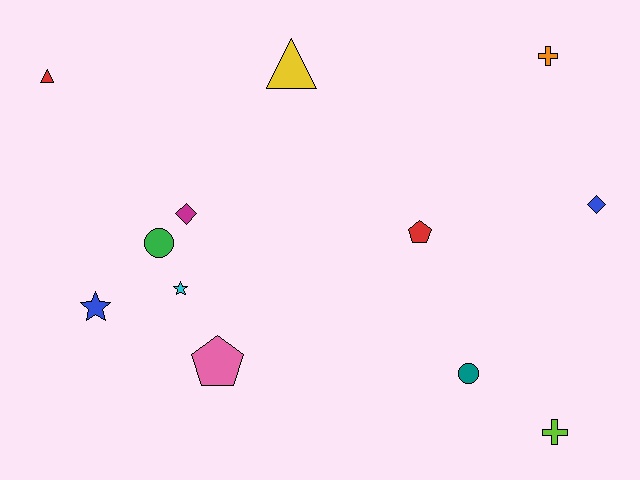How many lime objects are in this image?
There is 1 lime object.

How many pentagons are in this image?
There are 2 pentagons.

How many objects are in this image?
There are 12 objects.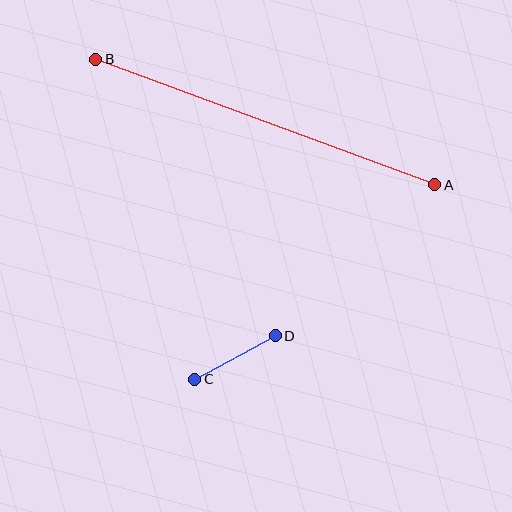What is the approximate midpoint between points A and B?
The midpoint is at approximately (265, 122) pixels.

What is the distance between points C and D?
The distance is approximately 91 pixels.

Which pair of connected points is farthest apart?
Points A and B are farthest apart.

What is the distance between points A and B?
The distance is approximately 361 pixels.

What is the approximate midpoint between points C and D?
The midpoint is at approximately (235, 357) pixels.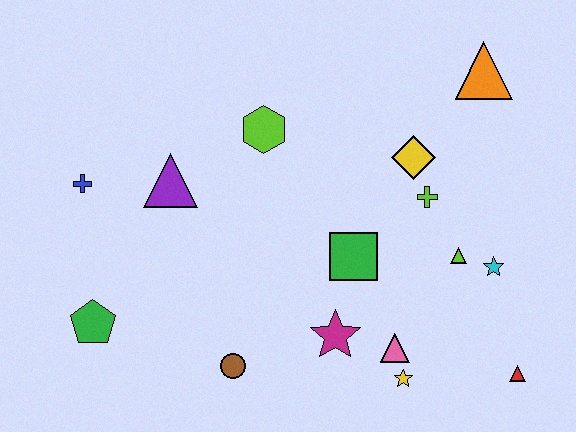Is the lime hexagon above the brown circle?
Yes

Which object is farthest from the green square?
The blue cross is farthest from the green square.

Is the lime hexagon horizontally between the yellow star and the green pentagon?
Yes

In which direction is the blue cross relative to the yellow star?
The blue cross is to the left of the yellow star.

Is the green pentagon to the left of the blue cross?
No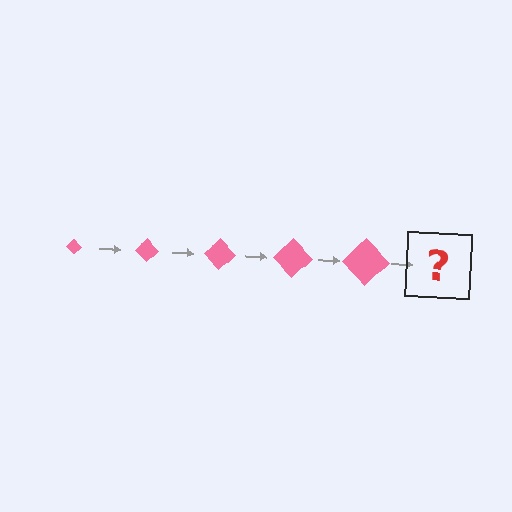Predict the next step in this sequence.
The next step is a pink diamond, larger than the previous one.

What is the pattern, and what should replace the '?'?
The pattern is that the diamond gets progressively larger each step. The '?' should be a pink diamond, larger than the previous one.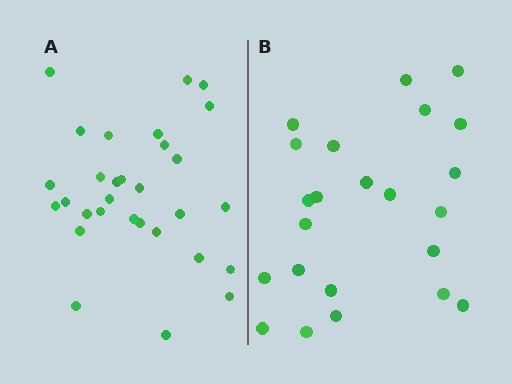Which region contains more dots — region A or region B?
Region A (the left region) has more dots.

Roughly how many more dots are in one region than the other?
Region A has roughly 8 or so more dots than region B.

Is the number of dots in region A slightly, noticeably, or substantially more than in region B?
Region A has noticeably more, but not dramatically so. The ratio is roughly 1.3 to 1.